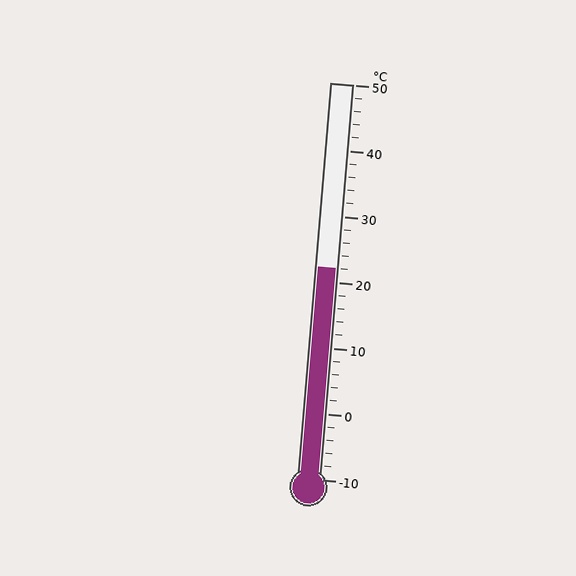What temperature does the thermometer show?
The thermometer shows approximately 22°C.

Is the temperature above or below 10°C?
The temperature is above 10°C.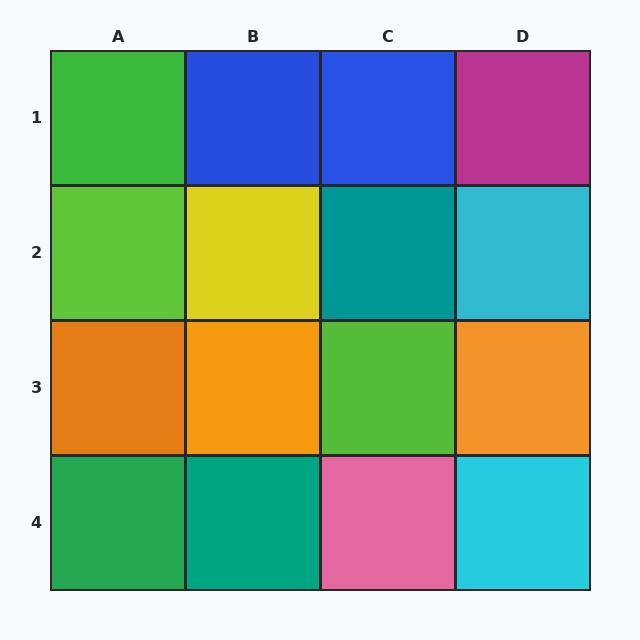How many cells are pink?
1 cell is pink.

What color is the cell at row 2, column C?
Teal.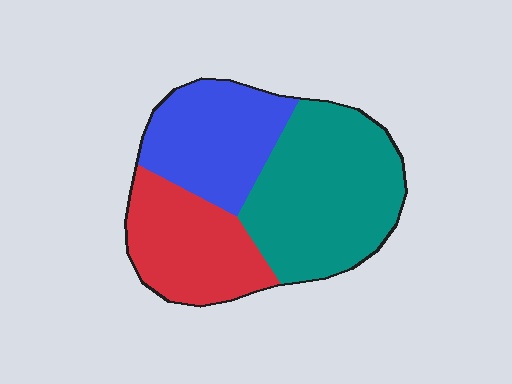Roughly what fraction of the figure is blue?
Blue takes up between a quarter and a half of the figure.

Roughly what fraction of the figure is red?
Red takes up about one quarter (1/4) of the figure.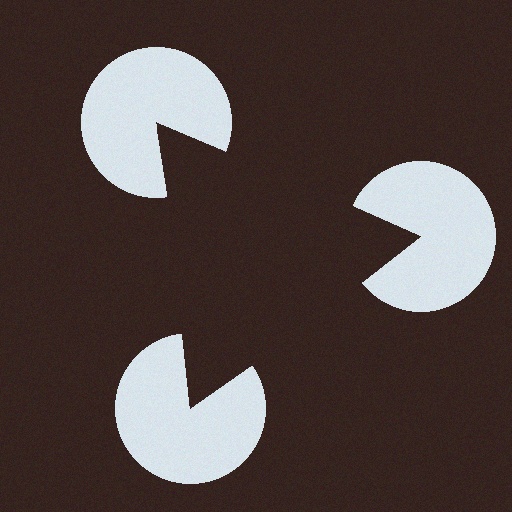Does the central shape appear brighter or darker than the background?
It typically appears slightly darker than the background, even though no actual brightness change is drawn.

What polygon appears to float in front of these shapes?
An illusory triangle — its edges are inferred from the aligned wedge cuts in the pac-man discs, not physically drawn.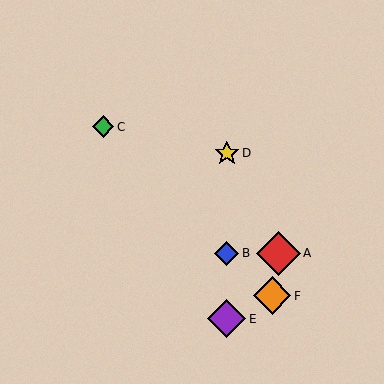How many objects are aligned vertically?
3 objects (B, D, E) are aligned vertically.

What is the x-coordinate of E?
Object E is at x≈227.